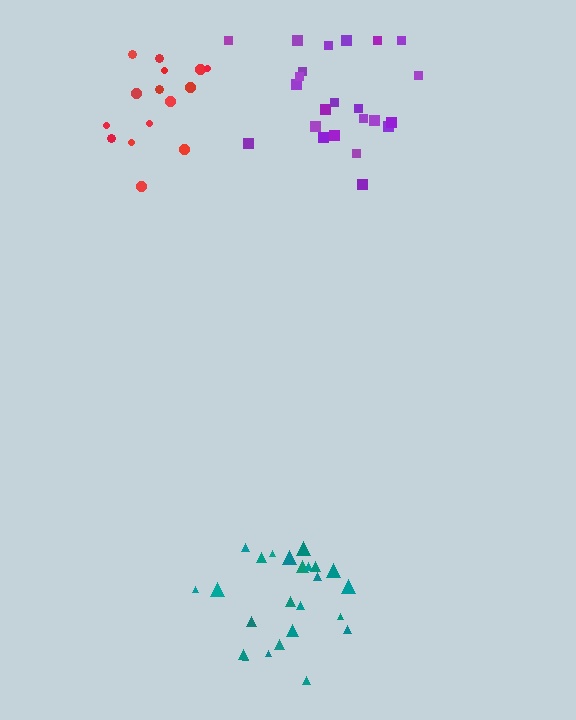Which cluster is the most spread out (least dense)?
Purple.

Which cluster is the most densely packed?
Red.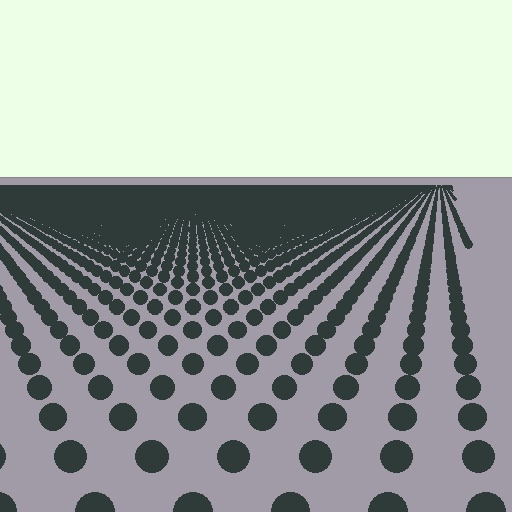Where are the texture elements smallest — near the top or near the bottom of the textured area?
Near the top.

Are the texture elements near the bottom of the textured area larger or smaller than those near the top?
Larger. Near the bottom, elements are closer to the viewer and appear at a bigger on-screen size.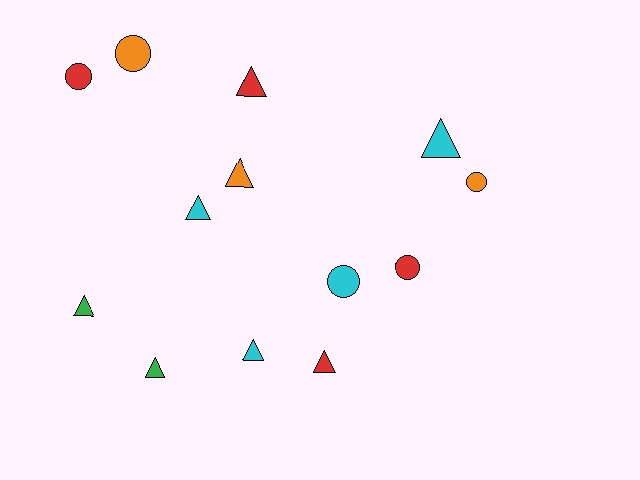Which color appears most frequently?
Red, with 4 objects.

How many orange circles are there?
There are 2 orange circles.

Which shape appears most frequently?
Triangle, with 8 objects.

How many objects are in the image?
There are 13 objects.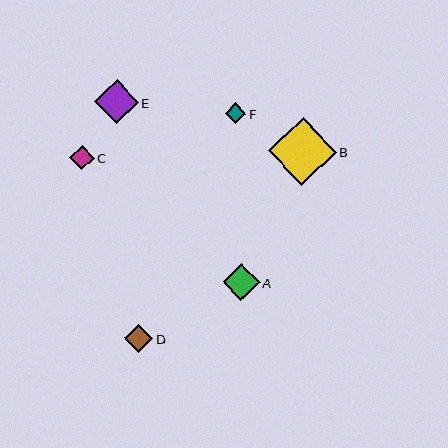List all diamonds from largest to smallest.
From largest to smallest: B, E, A, D, C, F.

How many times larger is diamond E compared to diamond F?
Diamond E is approximately 2.1 times the size of diamond F.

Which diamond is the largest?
Diamond B is the largest with a size of approximately 68 pixels.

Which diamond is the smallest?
Diamond F is the smallest with a size of approximately 21 pixels.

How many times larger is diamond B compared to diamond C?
Diamond B is approximately 2.8 times the size of diamond C.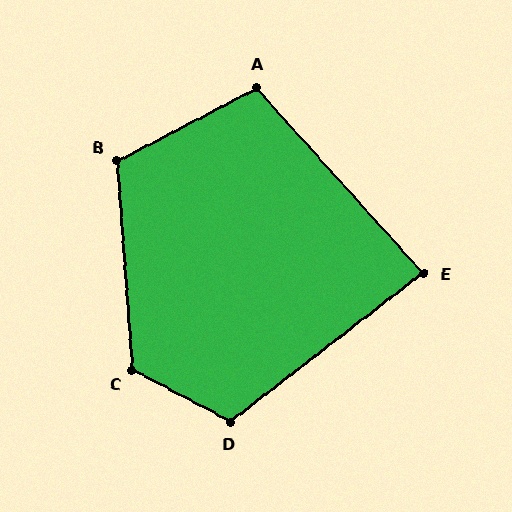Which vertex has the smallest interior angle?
E, at approximately 86 degrees.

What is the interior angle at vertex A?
Approximately 104 degrees (obtuse).